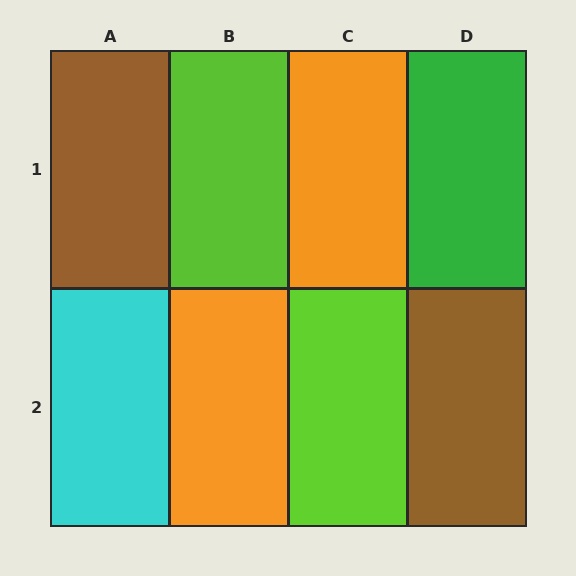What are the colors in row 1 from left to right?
Brown, lime, orange, green.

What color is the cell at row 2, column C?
Lime.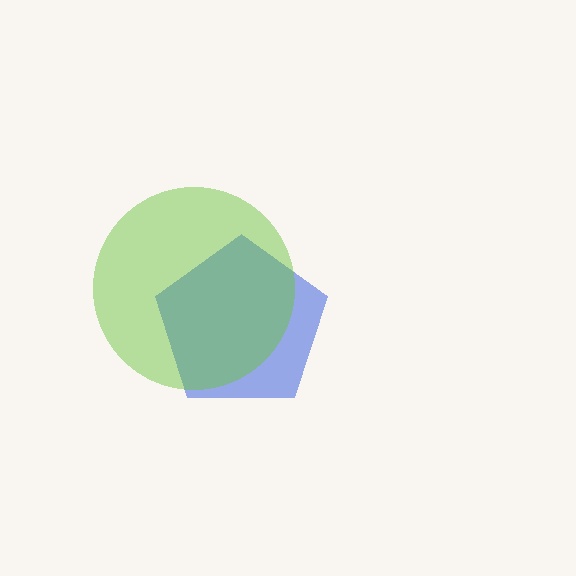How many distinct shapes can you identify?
There are 2 distinct shapes: a blue pentagon, a lime circle.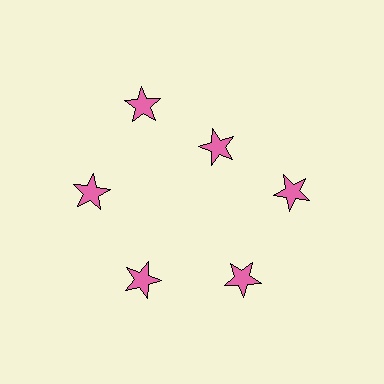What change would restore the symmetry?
The symmetry would be restored by moving it outward, back onto the ring so that all 6 stars sit at equal angles and equal distance from the center.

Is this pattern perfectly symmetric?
No. The 6 pink stars are arranged in a ring, but one element near the 1 o'clock position is pulled inward toward the center, breaking the 6-fold rotational symmetry.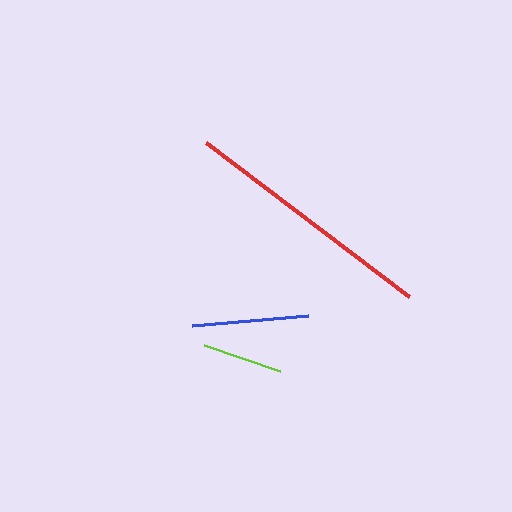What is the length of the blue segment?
The blue segment is approximately 116 pixels long.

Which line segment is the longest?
The red line is the longest at approximately 255 pixels.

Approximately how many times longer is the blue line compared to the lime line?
The blue line is approximately 1.4 times the length of the lime line.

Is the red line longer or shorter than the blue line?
The red line is longer than the blue line.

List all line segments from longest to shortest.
From longest to shortest: red, blue, lime.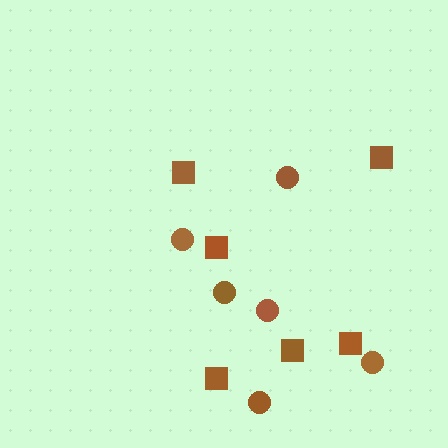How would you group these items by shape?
There are 2 groups: one group of circles (6) and one group of squares (6).